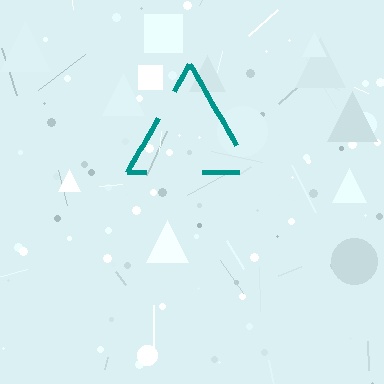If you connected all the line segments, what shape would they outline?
They would outline a triangle.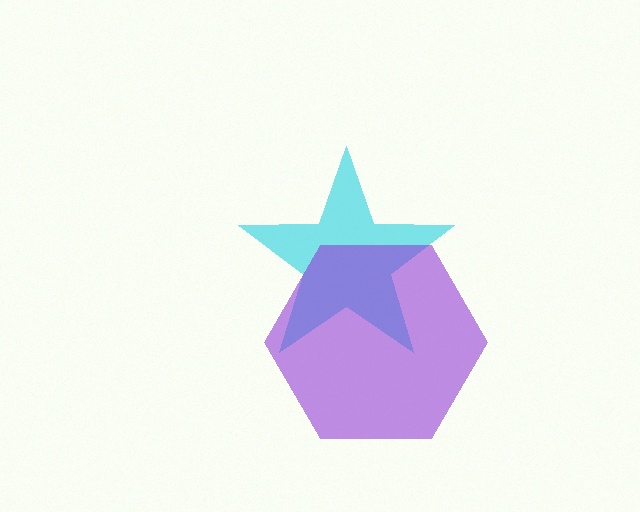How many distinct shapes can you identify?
There are 2 distinct shapes: a cyan star, a purple hexagon.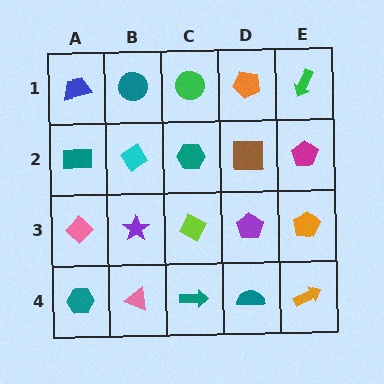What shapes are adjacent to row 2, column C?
A green circle (row 1, column C), a lime diamond (row 3, column C), a cyan diamond (row 2, column B), a brown square (row 2, column D).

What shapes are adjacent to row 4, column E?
An orange pentagon (row 3, column E), a teal semicircle (row 4, column D).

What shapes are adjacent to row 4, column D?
A purple pentagon (row 3, column D), a teal arrow (row 4, column C), an orange arrow (row 4, column E).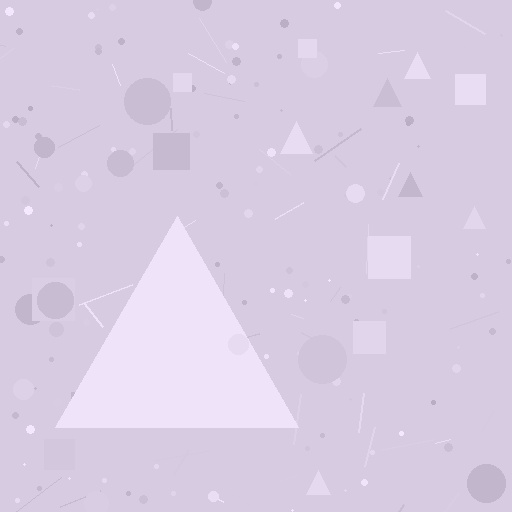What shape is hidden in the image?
A triangle is hidden in the image.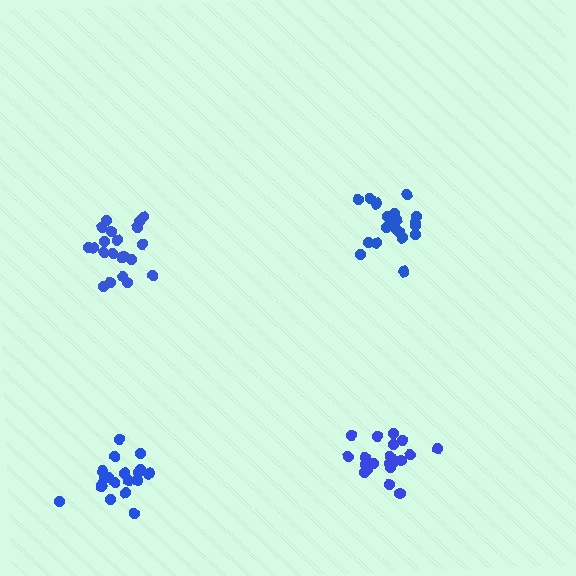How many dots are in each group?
Group 1: 21 dots, Group 2: 20 dots, Group 3: 19 dots, Group 4: 21 dots (81 total).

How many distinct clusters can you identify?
There are 4 distinct clusters.